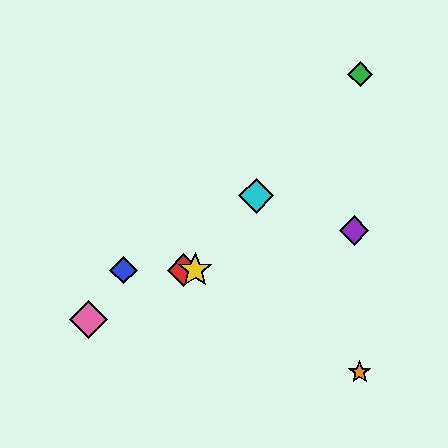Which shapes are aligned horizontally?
The red diamond, the blue diamond, the yellow star are aligned horizontally.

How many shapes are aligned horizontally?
3 shapes (the red diamond, the blue diamond, the yellow star) are aligned horizontally.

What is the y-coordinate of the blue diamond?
The blue diamond is at y≈270.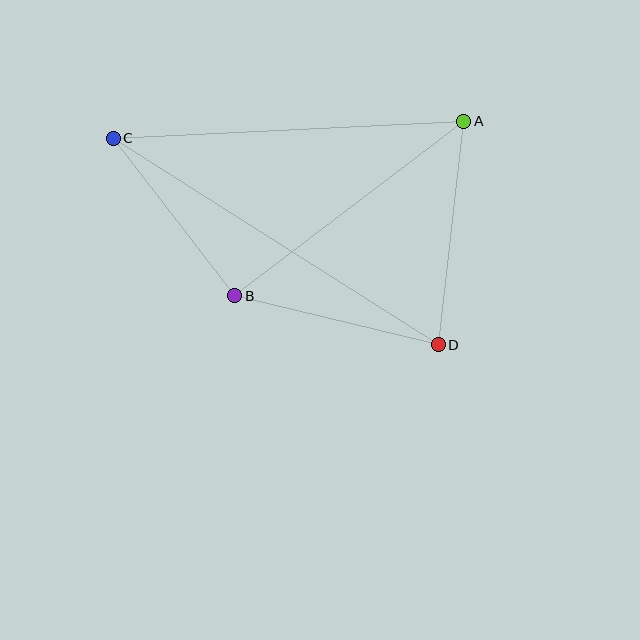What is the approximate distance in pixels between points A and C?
The distance between A and C is approximately 351 pixels.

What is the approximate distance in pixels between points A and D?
The distance between A and D is approximately 225 pixels.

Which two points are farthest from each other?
Points C and D are farthest from each other.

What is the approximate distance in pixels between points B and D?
The distance between B and D is approximately 209 pixels.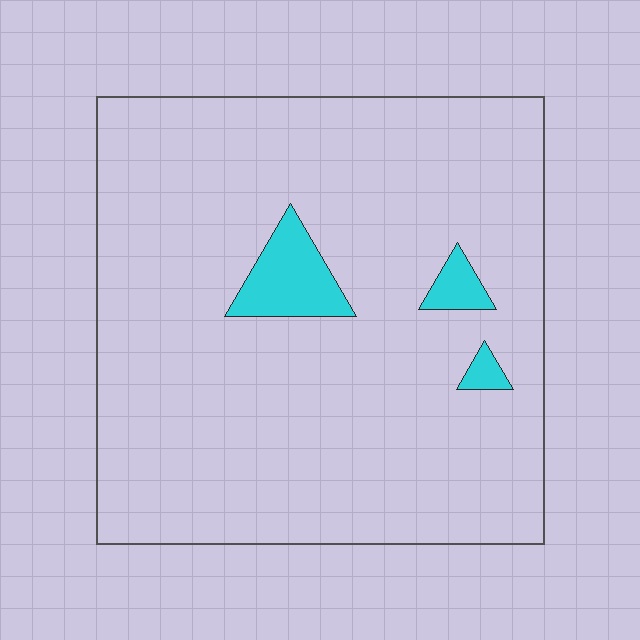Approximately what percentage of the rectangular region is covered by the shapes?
Approximately 5%.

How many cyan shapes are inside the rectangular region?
3.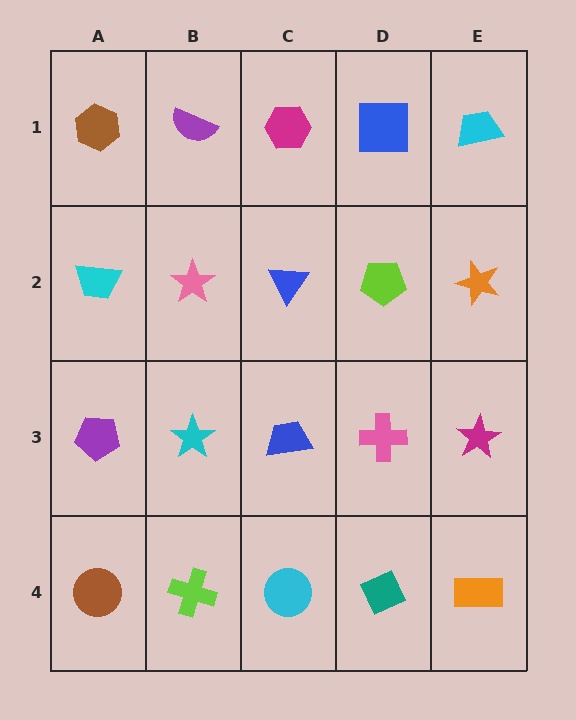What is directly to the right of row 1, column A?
A purple semicircle.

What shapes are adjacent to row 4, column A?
A purple pentagon (row 3, column A), a lime cross (row 4, column B).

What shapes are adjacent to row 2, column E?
A cyan trapezoid (row 1, column E), a magenta star (row 3, column E), a lime pentagon (row 2, column D).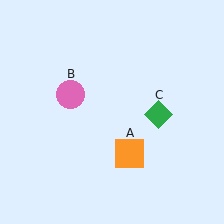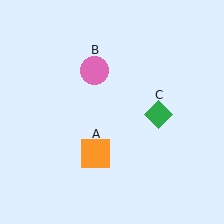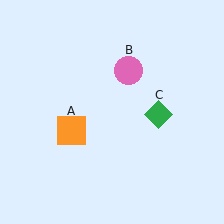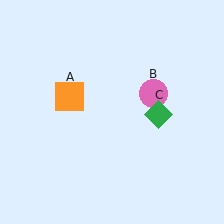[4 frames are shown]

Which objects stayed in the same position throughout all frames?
Green diamond (object C) remained stationary.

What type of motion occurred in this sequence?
The orange square (object A), pink circle (object B) rotated clockwise around the center of the scene.